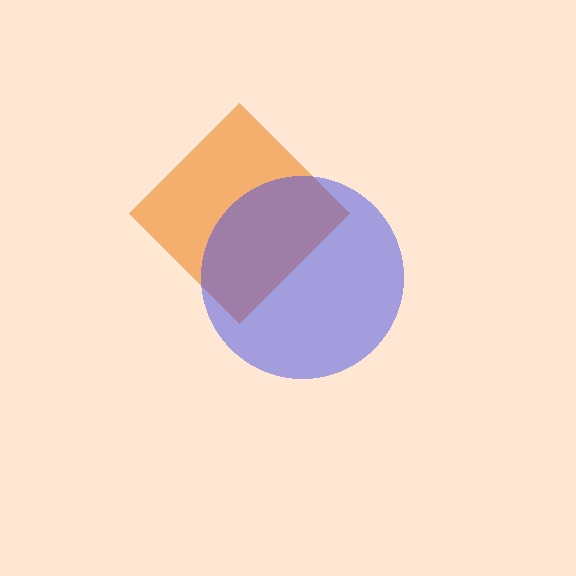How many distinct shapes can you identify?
There are 2 distinct shapes: an orange diamond, a blue circle.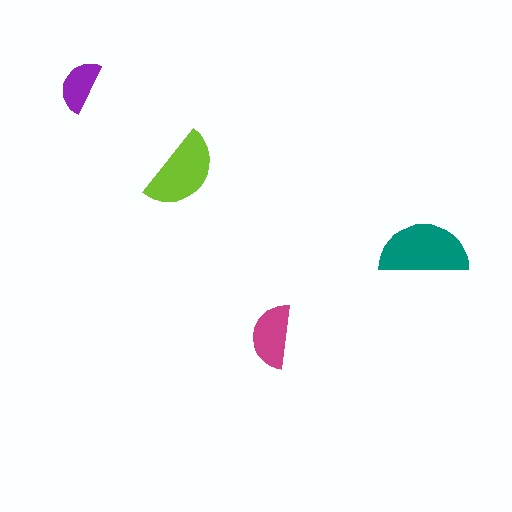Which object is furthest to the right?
The teal semicircle is rightmost.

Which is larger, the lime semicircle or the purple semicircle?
The lime one.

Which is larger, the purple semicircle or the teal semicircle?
The teal one.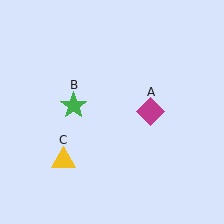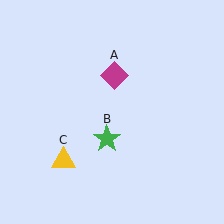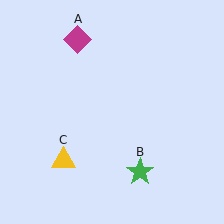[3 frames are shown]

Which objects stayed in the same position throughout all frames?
Yellow triangle (object C) remained stationary.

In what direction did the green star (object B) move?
The green star (object B) moved down and to the right.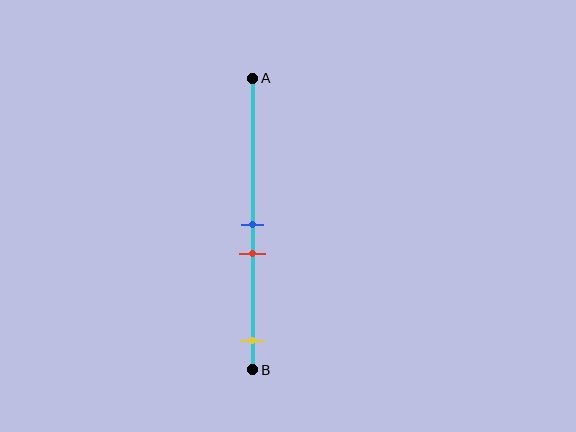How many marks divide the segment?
There are 3 marks dividing the segment.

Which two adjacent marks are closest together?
The blue and red marks are the closest adjacent pair.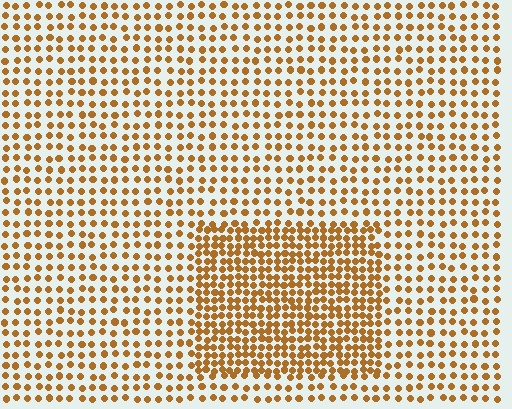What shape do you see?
I see a rectangle.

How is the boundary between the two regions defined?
The boundary is defined by a change in element density (approximately 2.0x ratio). All elements are the same color, size, and shape.